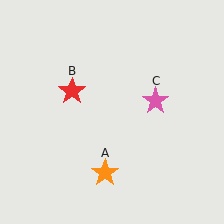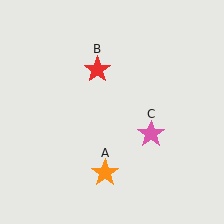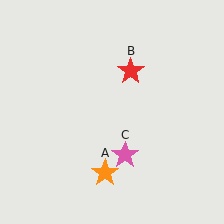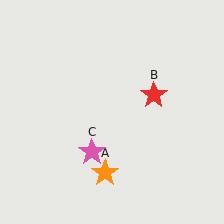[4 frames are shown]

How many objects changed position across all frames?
2 objects changed position: red star (object B), pink star (object C).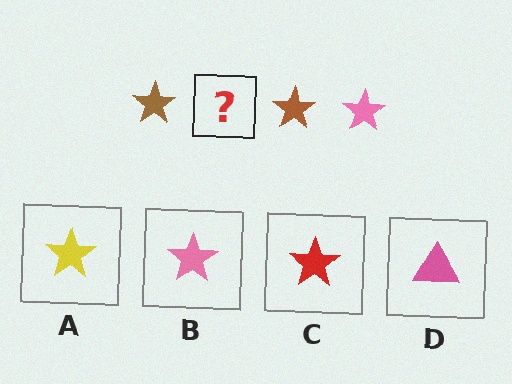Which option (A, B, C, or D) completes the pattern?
B.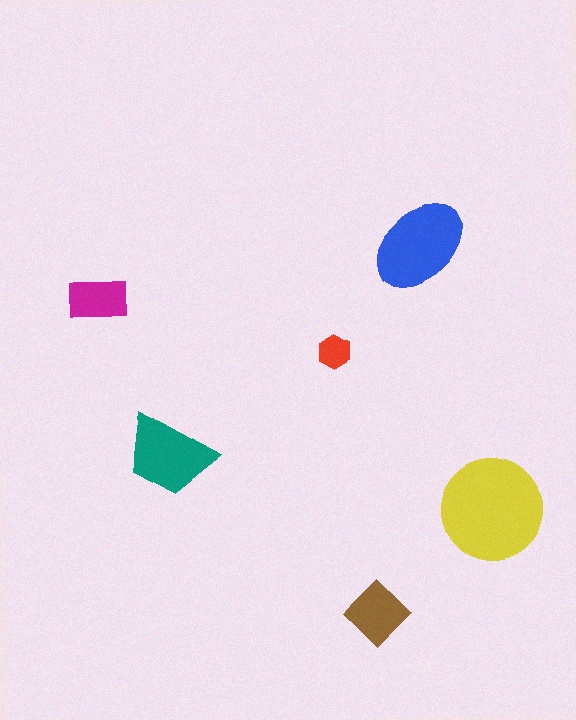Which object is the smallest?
The red hexagon.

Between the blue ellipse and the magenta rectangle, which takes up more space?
The blue ellipse.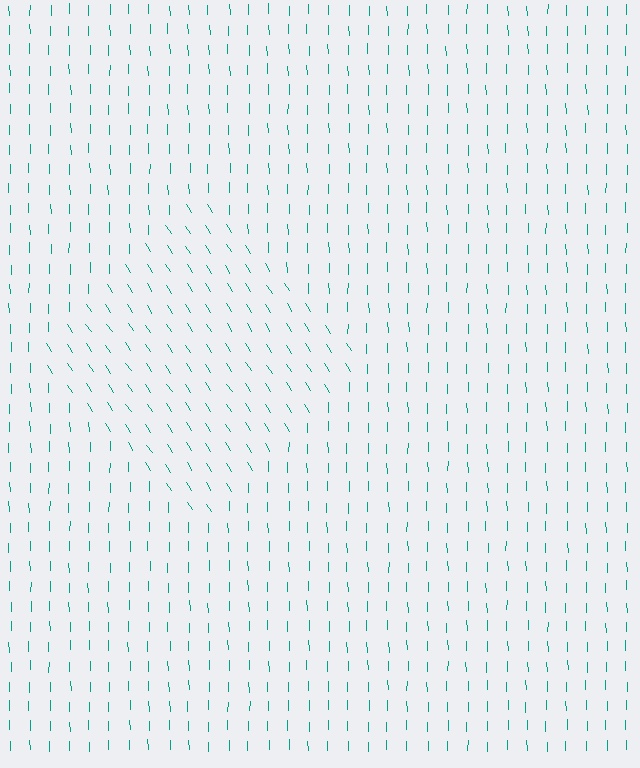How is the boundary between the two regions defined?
The boundary is defined purely by a change in line orientation (approximately 31 degrees difference). All lines are the same color and thickness.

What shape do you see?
I see a diamond.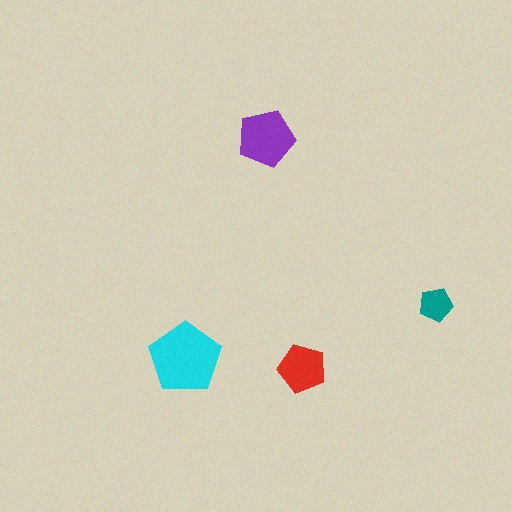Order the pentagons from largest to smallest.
the cyan one, the purple one, the red one, the teal one.